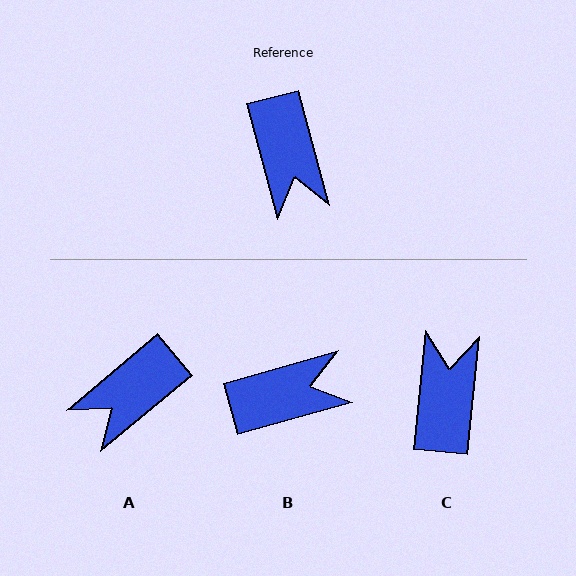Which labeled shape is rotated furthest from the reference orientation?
C, about 160 degrees away.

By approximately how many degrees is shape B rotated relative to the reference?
Approximately 91 degrees counter-clockwise.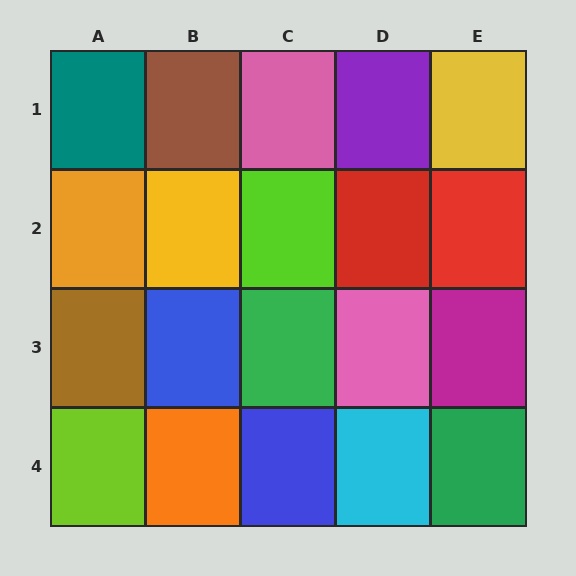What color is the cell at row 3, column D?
Pink.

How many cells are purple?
1 cell is purple.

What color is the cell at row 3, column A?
Brown.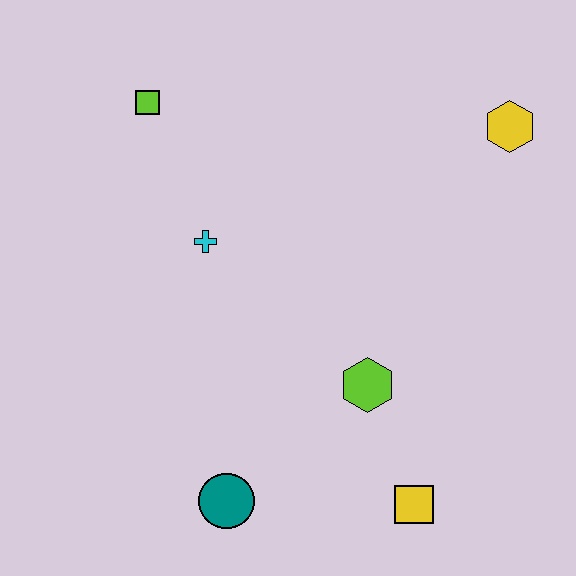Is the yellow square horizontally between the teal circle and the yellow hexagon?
Yes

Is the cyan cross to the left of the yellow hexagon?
Yes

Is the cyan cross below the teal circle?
No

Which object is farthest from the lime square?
The yellow square is farthest from the lime square.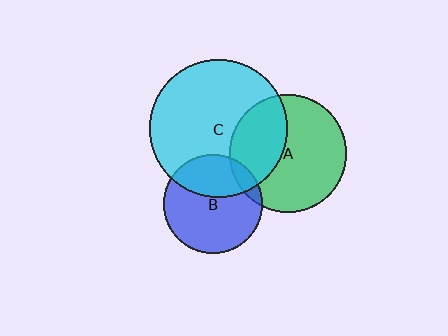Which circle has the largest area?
Circle C (cyan).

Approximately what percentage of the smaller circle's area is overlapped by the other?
Approximately 35%.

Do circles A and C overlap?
Yes.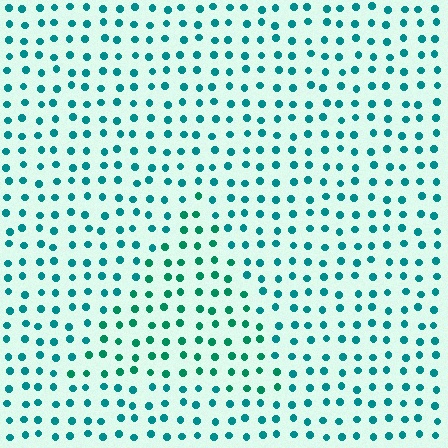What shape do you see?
I see a triangle.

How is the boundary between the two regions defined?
The boundary is defined purely by a slight shift in hue (about 21 degrees). Spacing, size, and orientation are identical on both sides.